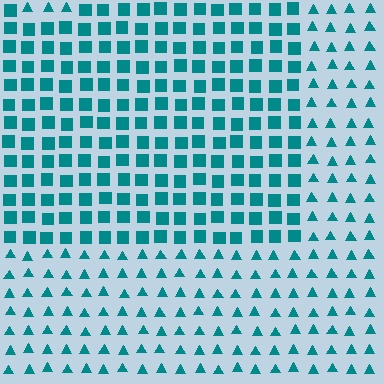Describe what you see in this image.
The image is filled with small teal elements arranged in a uniform grid. A rectangle-shaped region contains squares, while the surrounding area contains triangles. The boundary is defined purely by the change in element shape.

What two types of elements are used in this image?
The image uses squares inside the rectangle region and triangles outside it.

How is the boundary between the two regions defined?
The boundary is defined by a change in element shape: squares inside vs. triangles outside. All elements share the same color and spacing.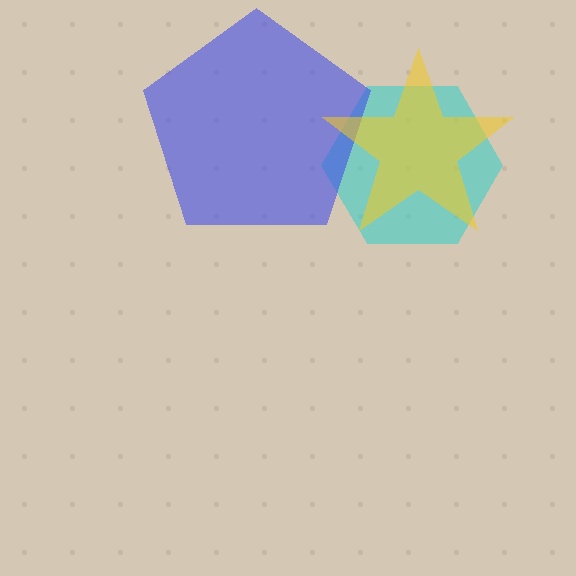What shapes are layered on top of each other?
The layered shapes are: a cyan hexagon, a blue pentagon, a yellow star.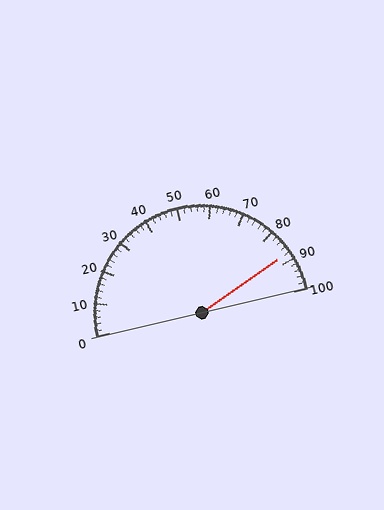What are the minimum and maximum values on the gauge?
The gauge ranges from 0 to 100.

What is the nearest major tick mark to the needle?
The nearest major tick mark is 90.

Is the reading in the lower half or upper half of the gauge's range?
The reading is in the upper half of the range (0 to 100).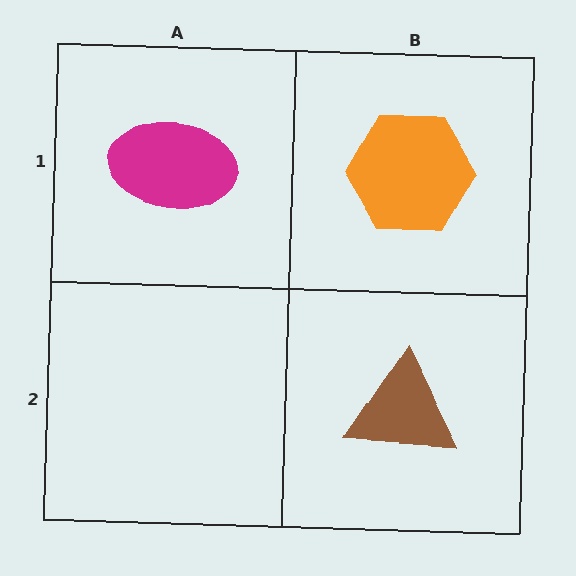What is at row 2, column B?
A brown triangle.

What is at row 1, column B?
An orange hexagon.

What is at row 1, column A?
A magenta ellipse.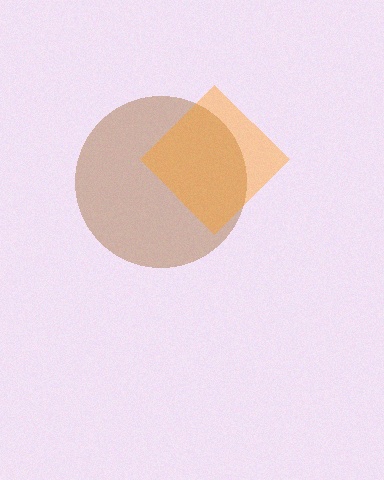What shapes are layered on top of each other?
The layered shapes are: a brown circle, an orange diamond.